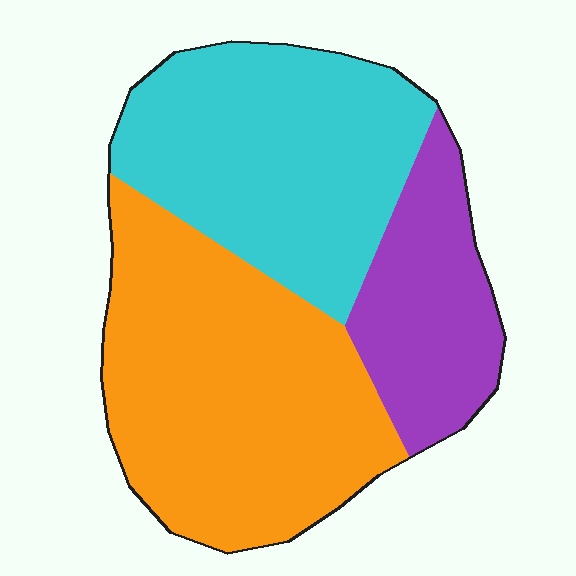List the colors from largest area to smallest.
From largest to smallest: orange, cyan, purple.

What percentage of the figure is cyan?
Cyan covers roughly 35% of the figure.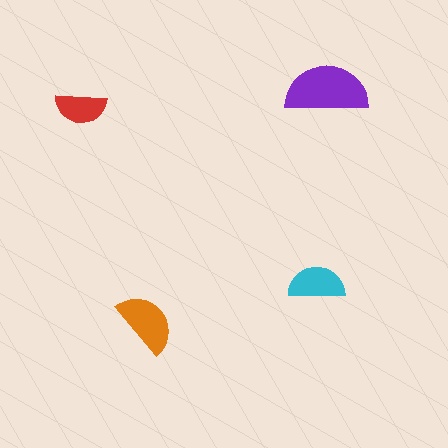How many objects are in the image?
There are 4 objects in the image.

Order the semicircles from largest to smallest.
the purple one, the orange one, the cyan one, the red one.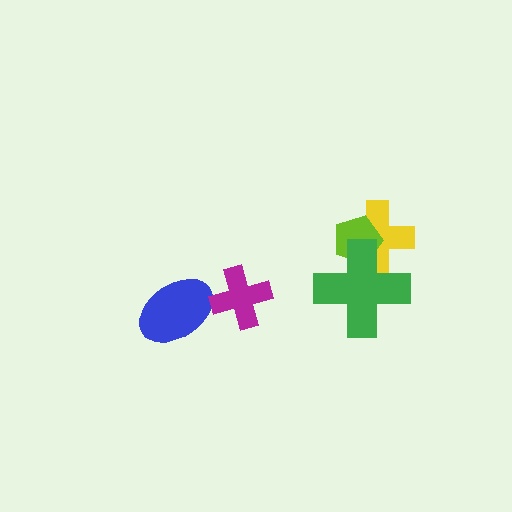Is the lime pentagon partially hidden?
Yes, it is partially covered by another shape.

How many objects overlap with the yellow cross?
2 objects overlap with the yellow cross.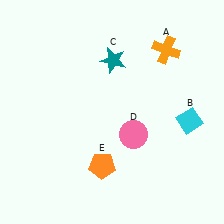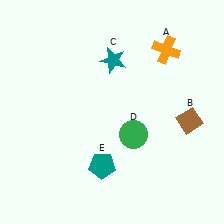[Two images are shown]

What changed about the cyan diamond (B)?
In Image 1, B is cyan. In Image 2, it changed to brown.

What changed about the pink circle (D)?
In Image 1, D is pink. In Image 2, it changed to green.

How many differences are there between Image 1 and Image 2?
There are 3 differences between the two images.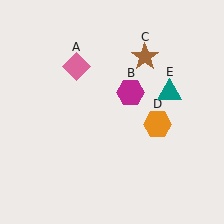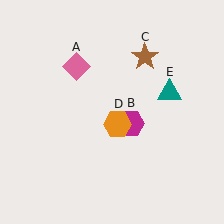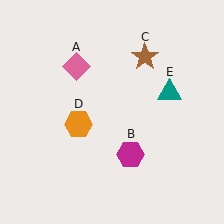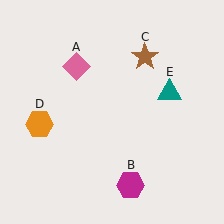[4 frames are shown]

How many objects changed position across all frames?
2 objects changed position: magenta hexagon (object B), orange hexagon (object D).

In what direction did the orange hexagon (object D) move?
The orange hexagon (object D) moved left.